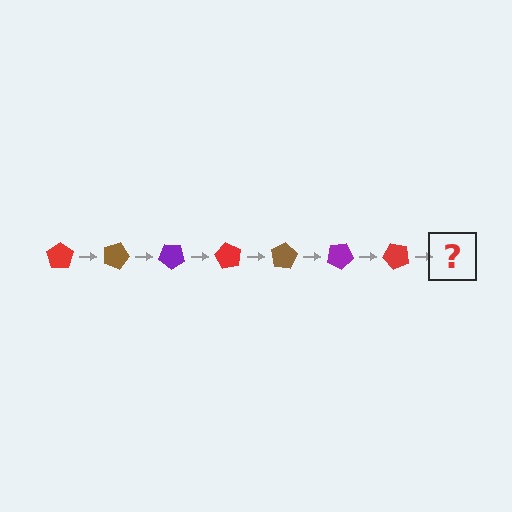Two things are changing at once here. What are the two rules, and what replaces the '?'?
The two rules are that it rotates 20 degrees each step and the color cycles through red, brown, and purple. The '?' should be a brown pentagon, rotated 140 degrees from the start.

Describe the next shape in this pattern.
It should be a brown pentagon, rotated 140 degrees from the start.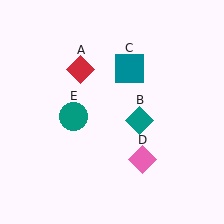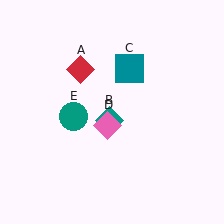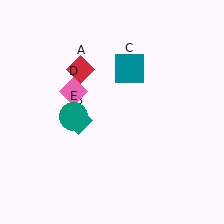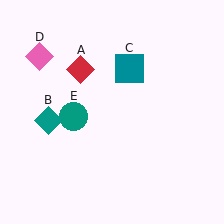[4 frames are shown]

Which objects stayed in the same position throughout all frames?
Red diamond (object A) and teal square (object C) and teal circle (object E) remained stationary.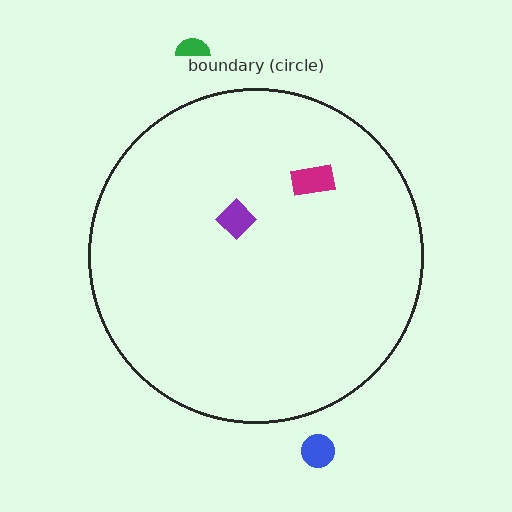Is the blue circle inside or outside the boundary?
Outside.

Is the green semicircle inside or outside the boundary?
Outside.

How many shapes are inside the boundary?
2 inside, 2 outside.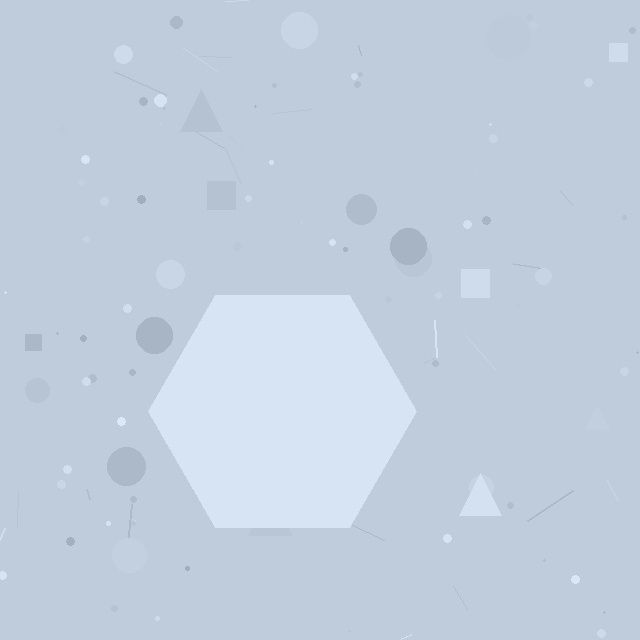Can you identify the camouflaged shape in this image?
The camouflaged shape is a hexagon.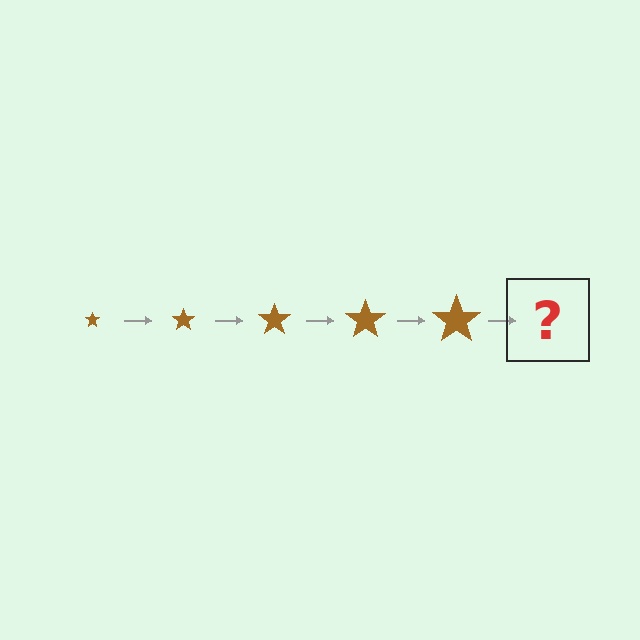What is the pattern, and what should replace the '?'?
The pattern is that the star gets progressively larger each step. The '?' should be a brown star, larger than the previous one.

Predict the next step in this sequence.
The next step is a brown star, larger than the previous one.